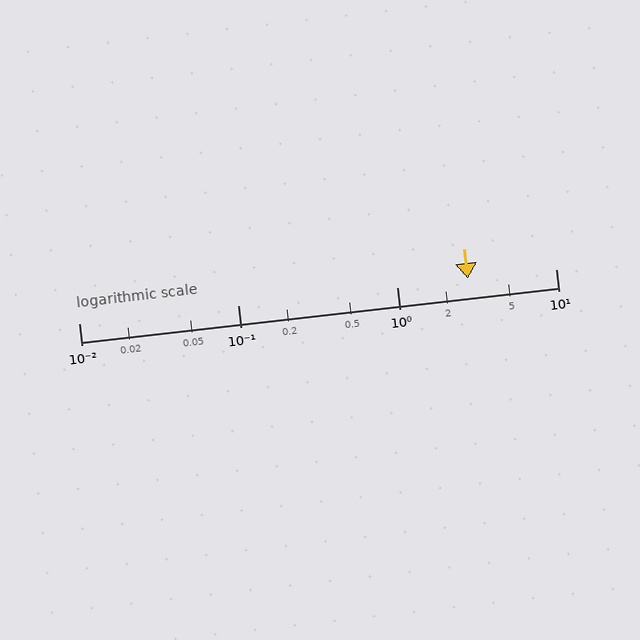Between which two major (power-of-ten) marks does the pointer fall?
The pointer is between 1 and 10.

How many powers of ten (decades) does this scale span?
The scale spans 3 decades, from 0.01 to 10.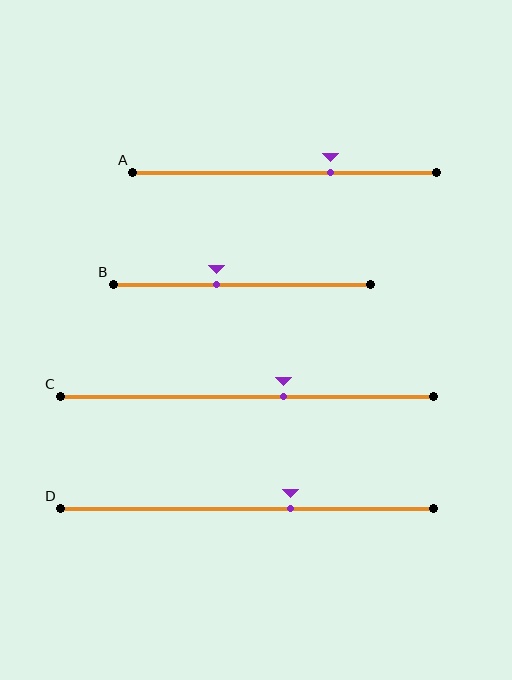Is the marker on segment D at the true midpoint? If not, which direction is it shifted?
No, the marker on segment D is shifted to the right by about 12% of the segment length.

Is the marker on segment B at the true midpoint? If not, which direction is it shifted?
No, the marker on segment B is shifted to the left by about 10% of the segment length.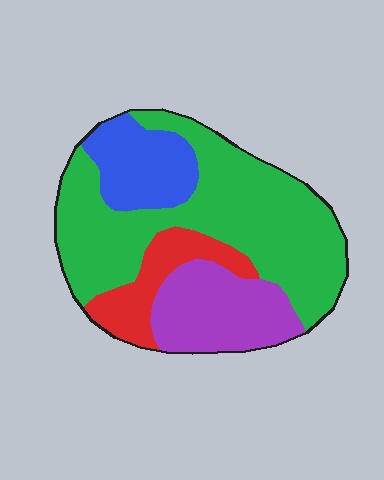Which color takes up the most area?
Green, at roughly 50%.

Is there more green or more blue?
Green.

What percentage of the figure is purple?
Purple covers roughly 20% of the figure.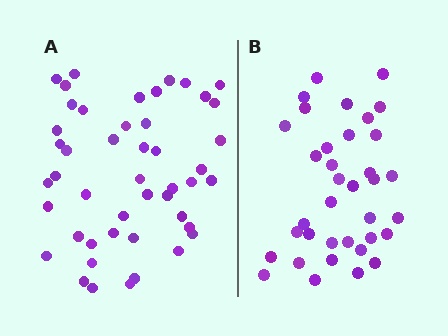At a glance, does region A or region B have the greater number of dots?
Region A (the left region) has more dots.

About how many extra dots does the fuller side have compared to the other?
Region A has roughly 12 or so more dots than region B.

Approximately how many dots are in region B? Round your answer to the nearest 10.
About 40 dots. (The exact count is 36, which rounds to 40.)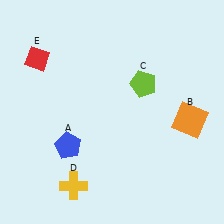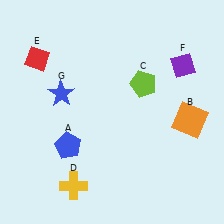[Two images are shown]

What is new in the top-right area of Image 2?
A purple diamond (F) was added in the top-right area of Image 2.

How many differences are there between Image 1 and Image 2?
There are 2 differences between the two images.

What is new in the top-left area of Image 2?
A blue star (G) was added in the top-left area of Image 2.